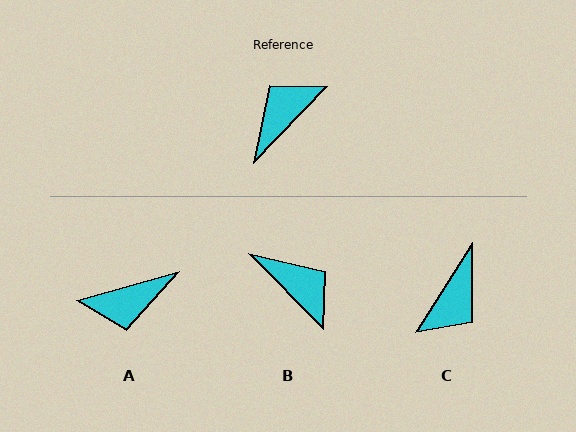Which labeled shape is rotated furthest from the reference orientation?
C, about 169 degrees away.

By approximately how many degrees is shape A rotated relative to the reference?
Approximately 149 degrees counter-clockwise.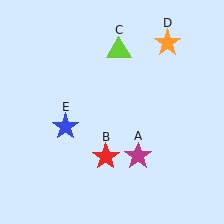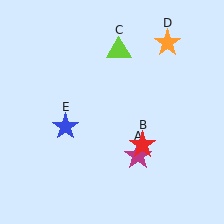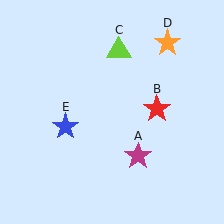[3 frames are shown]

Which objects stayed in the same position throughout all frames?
Magenta star (object A) and lime triangle (object C) and orange star (object D) and blue star (object E) remained stationary.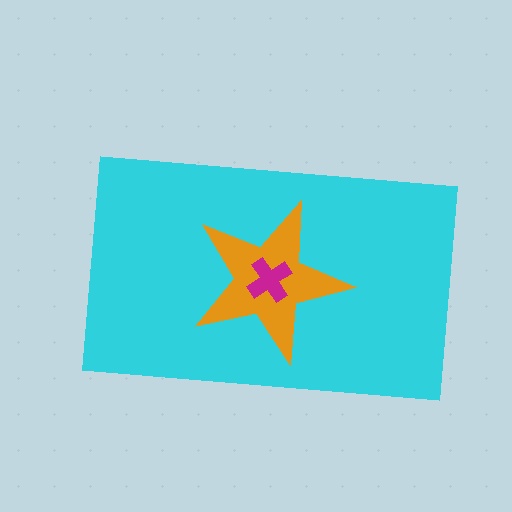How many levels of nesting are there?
3.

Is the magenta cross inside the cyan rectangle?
Yes.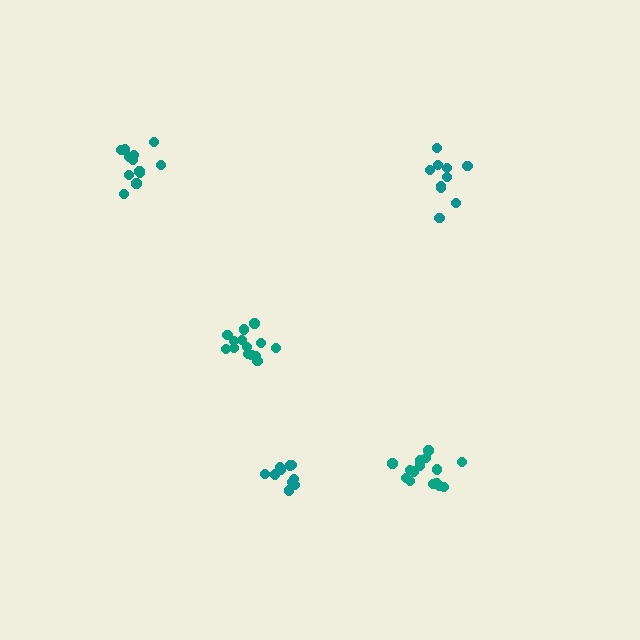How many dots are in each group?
Group 1: 10 dots, Group 2: 10 dots, Group 3: 15 dots, Group 4: 14 dots, Group 5: 12 dots (61 total).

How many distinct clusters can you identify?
There are 5 distinct clusters.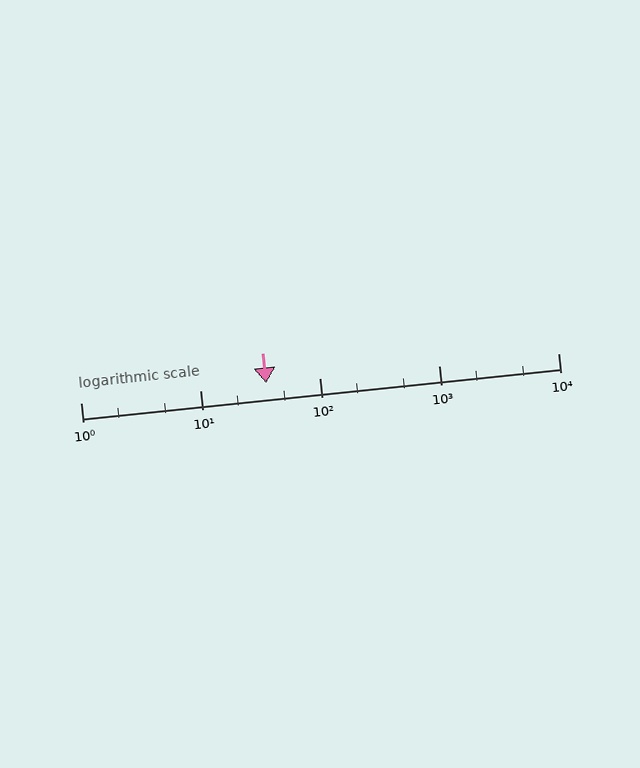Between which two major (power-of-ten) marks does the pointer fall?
The pointer is between 10 and 100.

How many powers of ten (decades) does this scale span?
The scale spans 4 decades, from 1 to 10000.